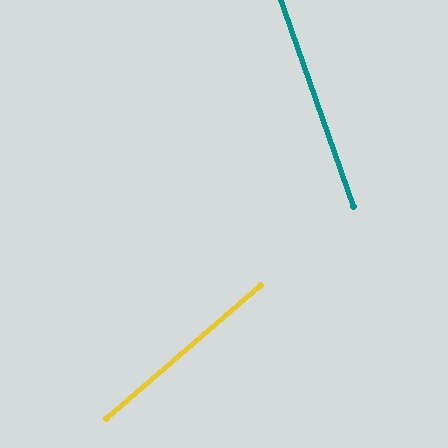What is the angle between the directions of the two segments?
Approximately 69 degrees.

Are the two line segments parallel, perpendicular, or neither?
Neither parallel nor perpendicular — they differ by about 69°.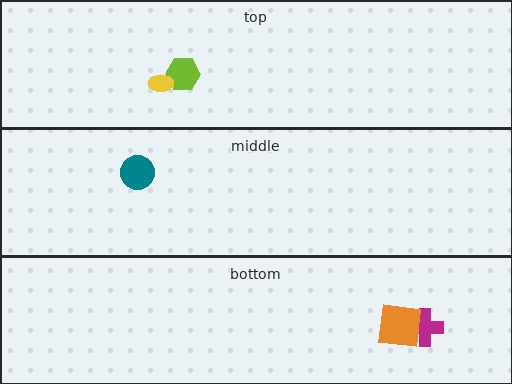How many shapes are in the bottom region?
2.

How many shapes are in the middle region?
1.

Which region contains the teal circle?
The middle region.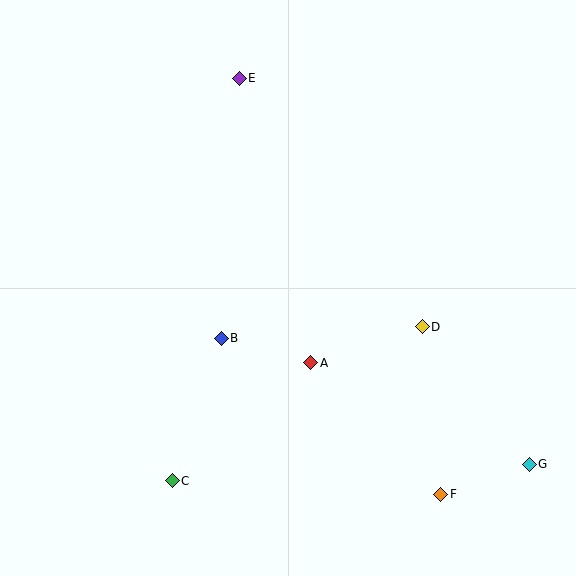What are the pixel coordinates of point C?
Point C is at (172, 481).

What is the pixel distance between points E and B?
The distance between E and B is 261 pixels.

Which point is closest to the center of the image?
Point A at (311, 363) is closest to the center.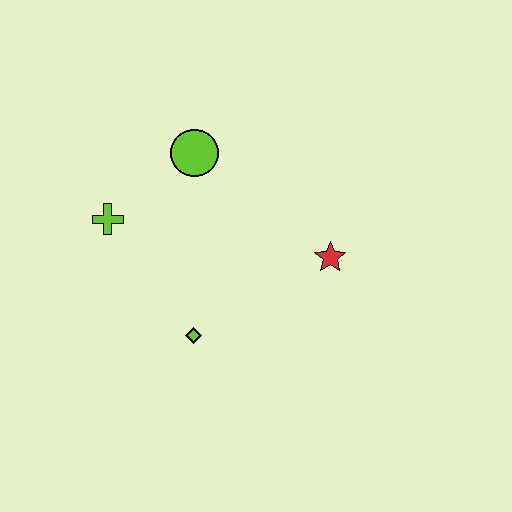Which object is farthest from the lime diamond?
The lime circle is farthest from the lime diamond.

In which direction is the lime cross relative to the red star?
The lime cross is to the left of the red star.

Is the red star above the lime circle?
No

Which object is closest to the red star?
The lime diamond is closest to the red star.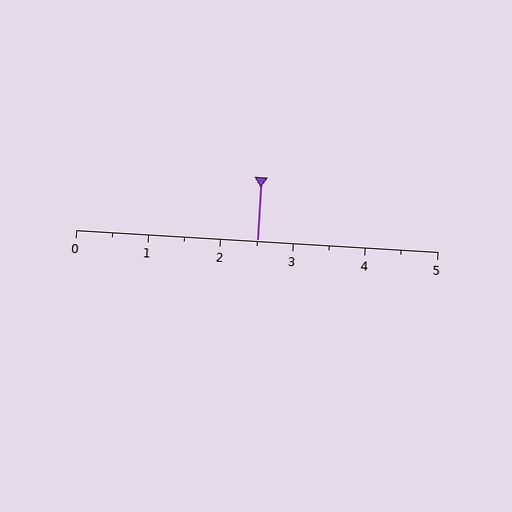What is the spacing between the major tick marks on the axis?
The major ticks are spaced 1 apart.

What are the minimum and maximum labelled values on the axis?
The axis runs from 0 to 5.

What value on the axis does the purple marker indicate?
The marker indicates approximately 2.5.